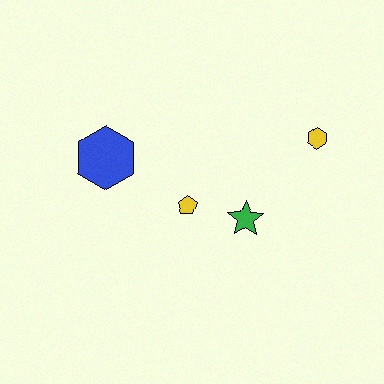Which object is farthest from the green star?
The blue hexagon is farthest from the green star.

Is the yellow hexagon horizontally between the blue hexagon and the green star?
No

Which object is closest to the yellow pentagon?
The green star is closest to the yellow pentagon.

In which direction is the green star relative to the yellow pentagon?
The green star is to the right of the yellow pentagon.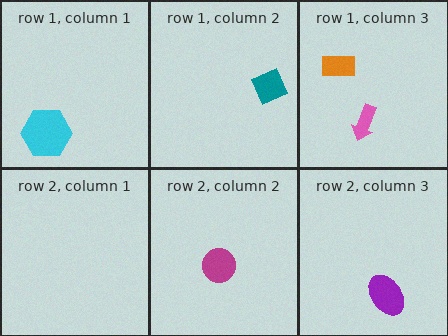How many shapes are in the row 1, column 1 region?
1.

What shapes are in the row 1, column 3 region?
The orange rectangle, the pink arrow.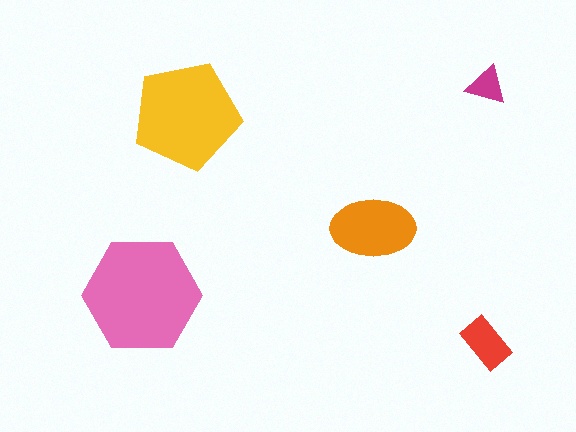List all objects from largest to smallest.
The pink hexagon, the yellow pentagon, the orange ellipse, the red rectangle, the magenta triangle.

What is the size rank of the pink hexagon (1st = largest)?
1st.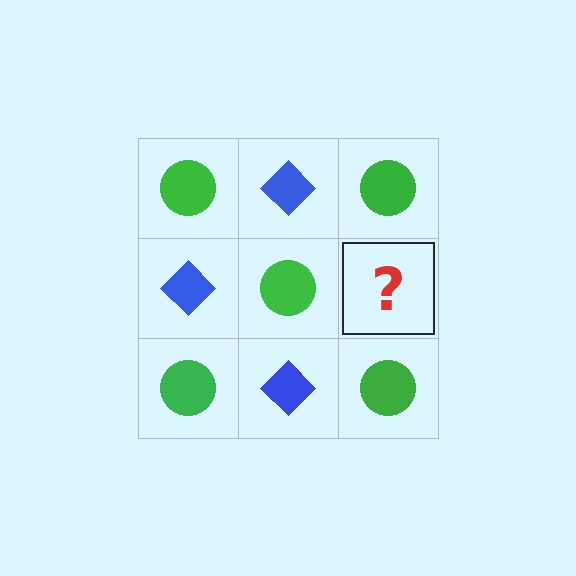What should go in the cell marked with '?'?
The missing cell should contain a blue diamond.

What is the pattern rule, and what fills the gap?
The rule is that it alternates green circle and blue diamond in a checkerboard pattern. The gap should be filled with a blue diamond.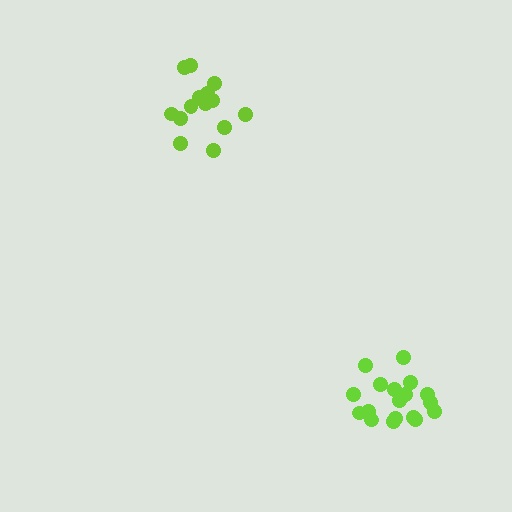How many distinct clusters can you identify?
There are 2 distinct clusters.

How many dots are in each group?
Group 1: 15 dots, Group 2: 18 dots (33 total).